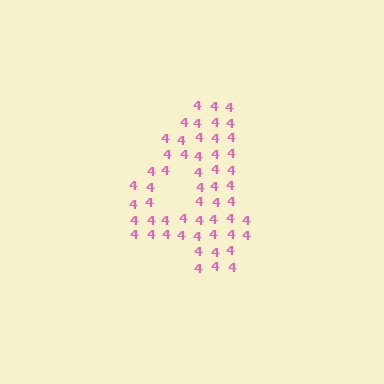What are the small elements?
The small elements are digit 4's.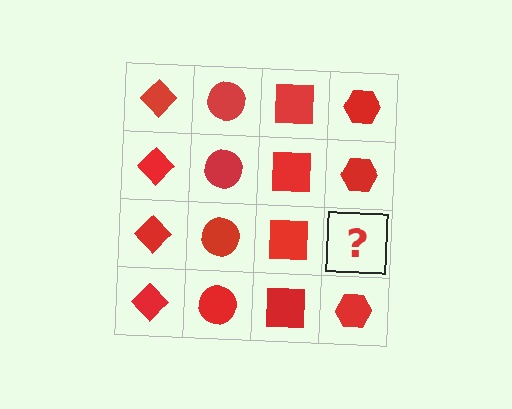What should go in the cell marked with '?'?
The missing cell should contain a red hexagon.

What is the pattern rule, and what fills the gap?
The rule is that each column has a consistent shape. The gap should be filled with a red hexagon.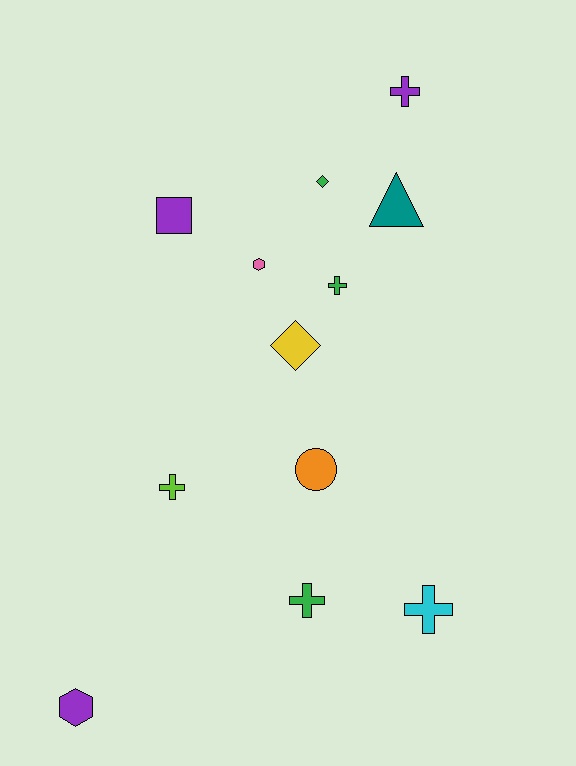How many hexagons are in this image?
There are 2 hexagons.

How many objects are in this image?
There are 12 objects.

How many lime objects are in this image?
There is 1 lime object.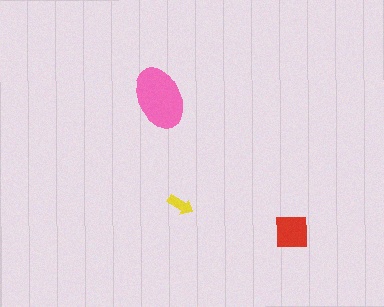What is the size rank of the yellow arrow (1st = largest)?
3rd.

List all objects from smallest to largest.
The yellow arrow, the red square, the pink ellipse.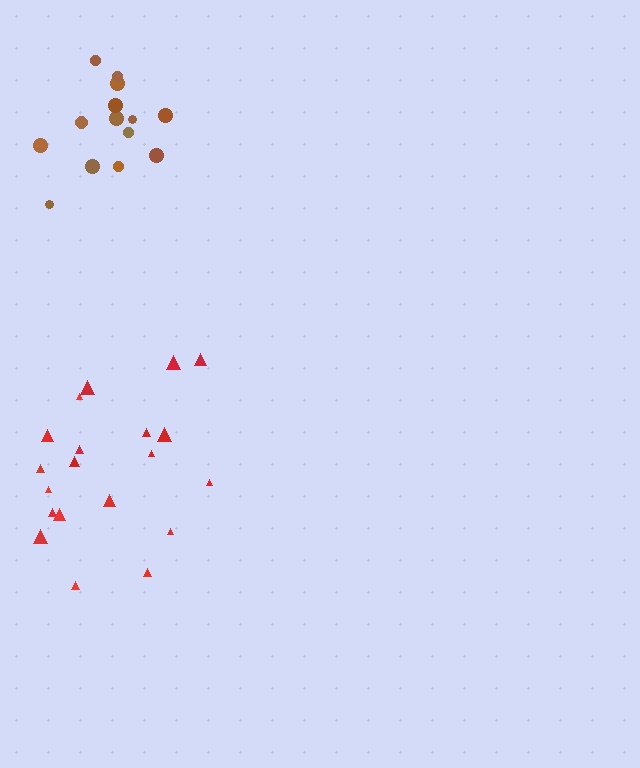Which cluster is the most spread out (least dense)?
Red.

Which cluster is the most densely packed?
Brown.